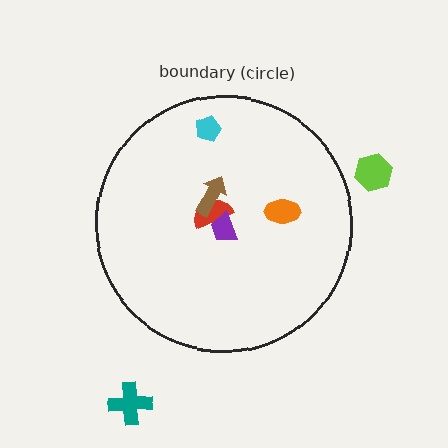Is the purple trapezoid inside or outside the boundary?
Inside.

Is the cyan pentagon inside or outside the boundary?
Inside.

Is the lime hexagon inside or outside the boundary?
Outside.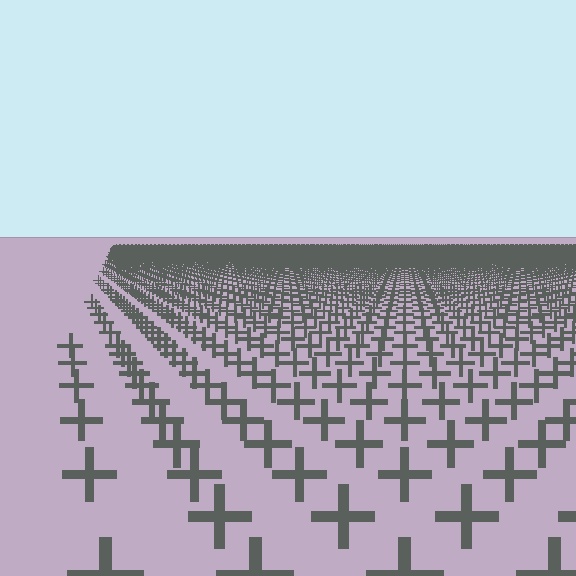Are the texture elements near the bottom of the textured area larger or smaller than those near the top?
Larger. Near the bottom, elements are closer to the viewer and appear at a bigger on-screen size.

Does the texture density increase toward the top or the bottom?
Density increases toward the top.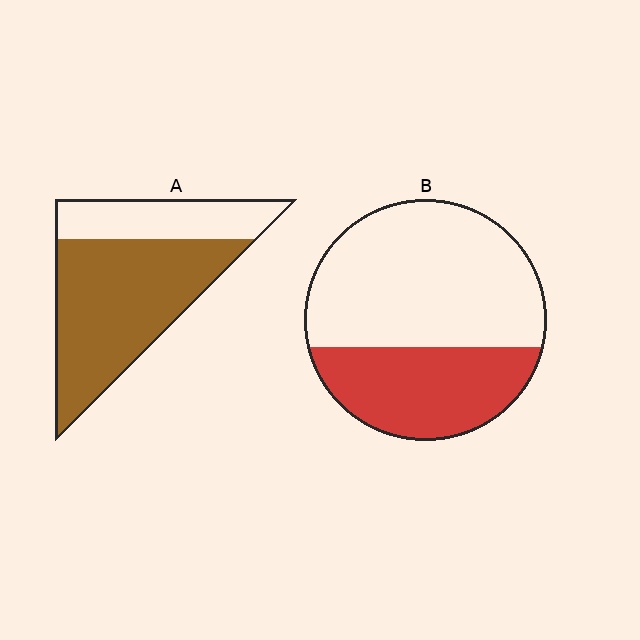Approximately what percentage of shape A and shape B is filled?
A is approximately 70% and B is approximately 35%.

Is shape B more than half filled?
No.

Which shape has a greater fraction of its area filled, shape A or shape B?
Shape A.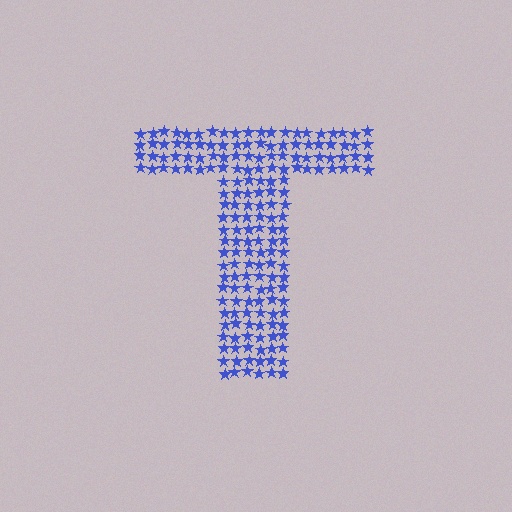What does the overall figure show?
The overall figure shows the letter T.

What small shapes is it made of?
It is made of small stars.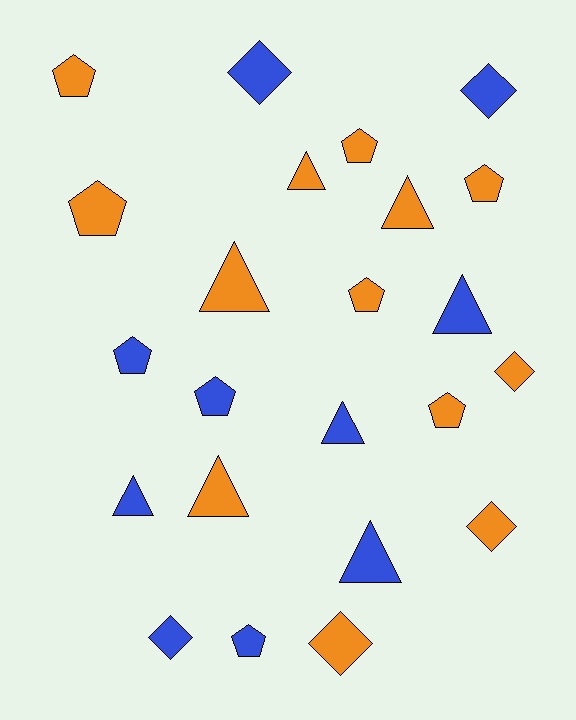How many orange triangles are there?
There are 4 orange triangles.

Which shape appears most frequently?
Pentagon, with 9 objects.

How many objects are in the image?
There are 23 objects.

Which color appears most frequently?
Orange, with 13 objects.